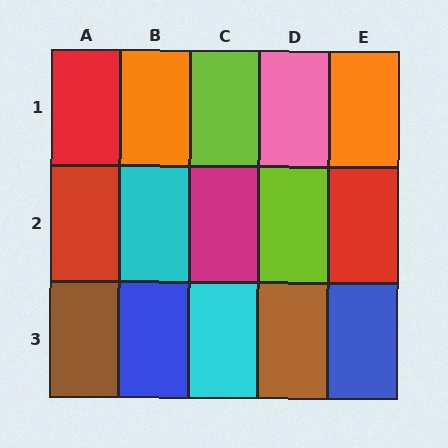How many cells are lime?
2 cells are lime.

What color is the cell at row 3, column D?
Brown.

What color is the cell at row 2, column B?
Cyan.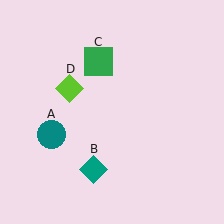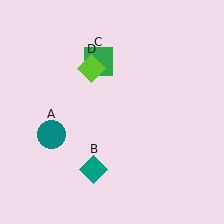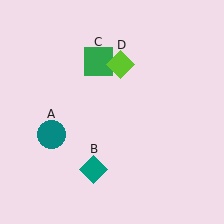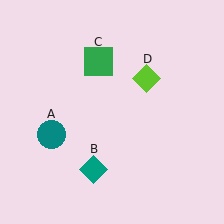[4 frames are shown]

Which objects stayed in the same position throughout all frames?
Teal circle (object A) and teal diamond (object B) and green square (object C) remained stationary.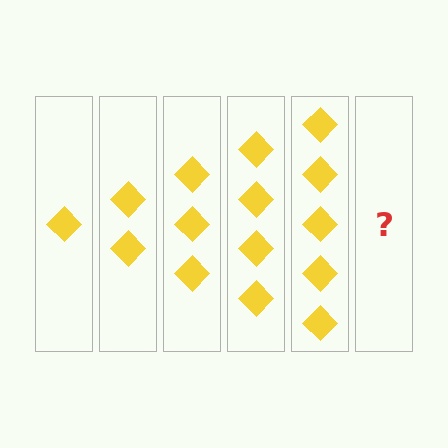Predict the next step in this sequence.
The next step is 6 diamonds.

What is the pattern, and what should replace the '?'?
The pattern is that each step adds one more diamond. The '?' should be 6 diamonds.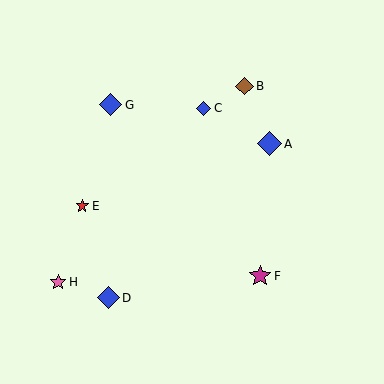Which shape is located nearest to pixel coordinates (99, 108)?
The blue diamond (labeled G) at (111, 105) is nearest to that location.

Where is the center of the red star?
The center of the red star is at (82, 206).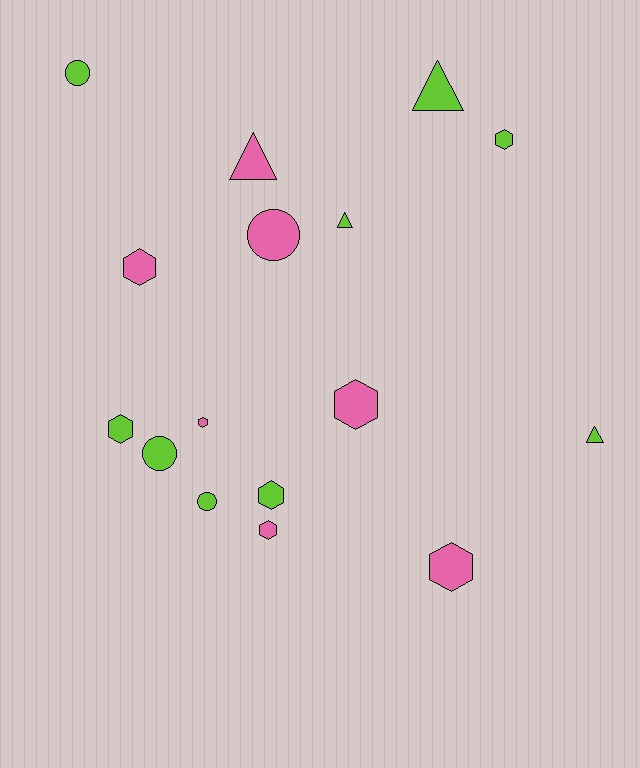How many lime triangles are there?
There are 3 lime triangles.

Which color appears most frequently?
Lime, with 9 objects.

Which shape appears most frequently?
Hexagon, with 8 objects.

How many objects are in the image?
There are 16 objects.